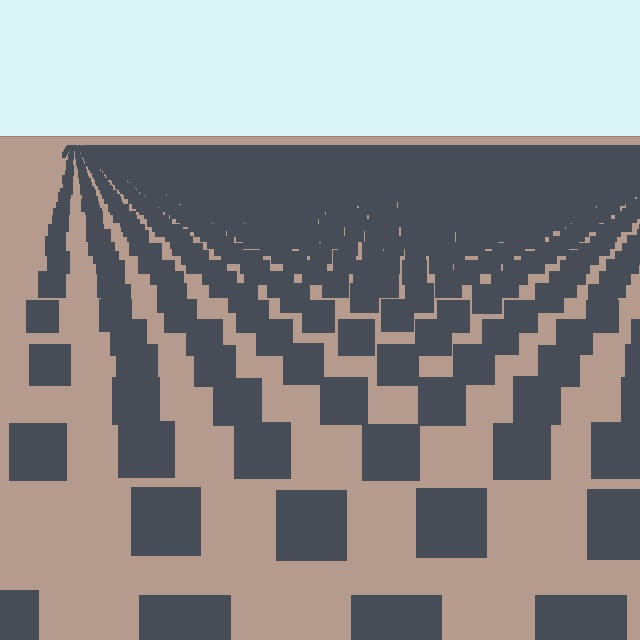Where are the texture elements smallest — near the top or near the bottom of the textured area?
Near the top.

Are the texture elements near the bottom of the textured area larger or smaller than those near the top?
Larger. Near the bottom, elements are closer to the viewer and appear at a bigger on-screen size.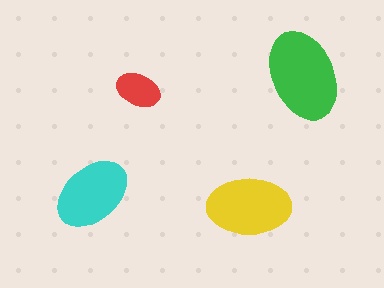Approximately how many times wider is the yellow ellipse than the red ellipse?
About 2 times wider.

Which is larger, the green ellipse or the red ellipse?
The green one.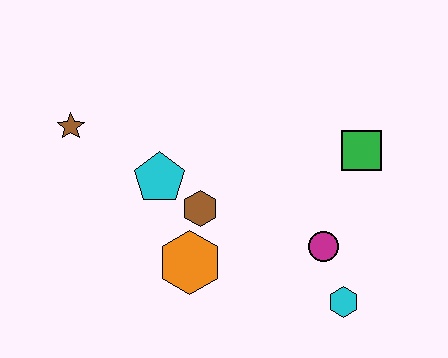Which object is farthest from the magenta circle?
The brown star is farthest from the magenta circle.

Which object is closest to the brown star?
The cyan pentagon is closest to the brown star.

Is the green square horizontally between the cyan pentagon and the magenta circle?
No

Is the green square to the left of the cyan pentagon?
No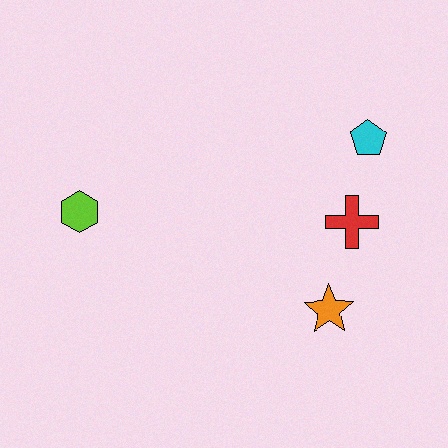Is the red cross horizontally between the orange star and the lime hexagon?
No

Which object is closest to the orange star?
The red cross is closest to the orange star.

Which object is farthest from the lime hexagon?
The cyan pentagon is farthest from the lime hexagon.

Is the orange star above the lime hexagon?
No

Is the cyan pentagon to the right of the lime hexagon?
Yes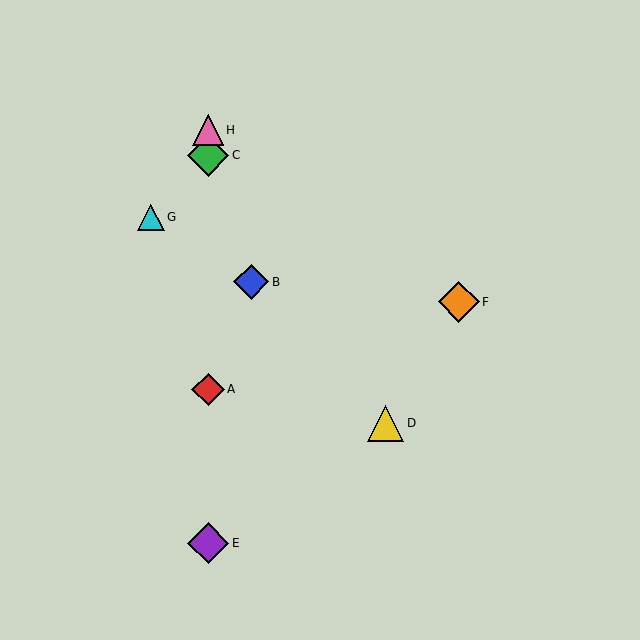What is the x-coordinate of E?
Object E is at x≈208.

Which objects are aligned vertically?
Objects A, C, E, H are aligned vertically.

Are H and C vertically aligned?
Yes, both are at x≈208.